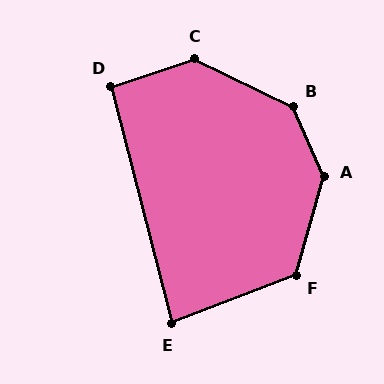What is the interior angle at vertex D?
Approximately 94 degrees (approximately right).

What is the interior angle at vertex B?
Approximately 139 degrees (obtuse).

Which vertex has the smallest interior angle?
E, at approximately 83 degrees.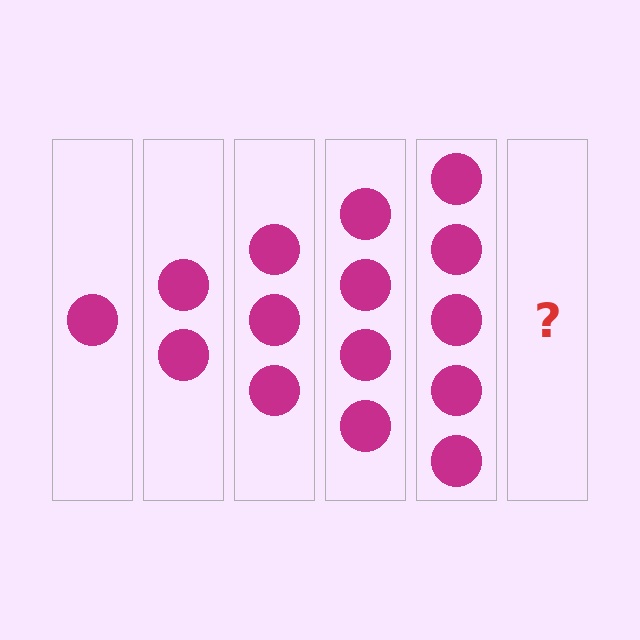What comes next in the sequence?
The next element should be 6 circles.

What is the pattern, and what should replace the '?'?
The pattern is that each step adds one more circle. The '?' should be 6 circles.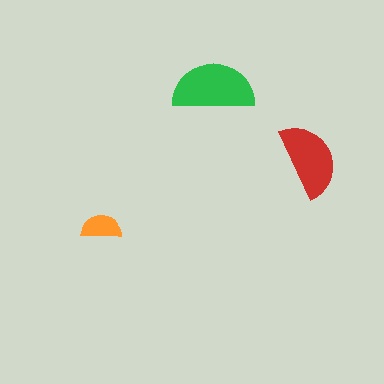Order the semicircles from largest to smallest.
the green one, the red one, the orange one.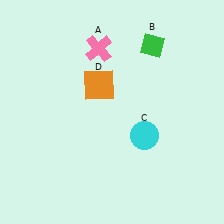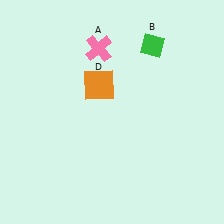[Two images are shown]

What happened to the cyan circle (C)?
The cyan circle (C) was removed in Image 2. It was in the bottom-right area of Image 1.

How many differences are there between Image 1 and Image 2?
There is 1 difference between the two images.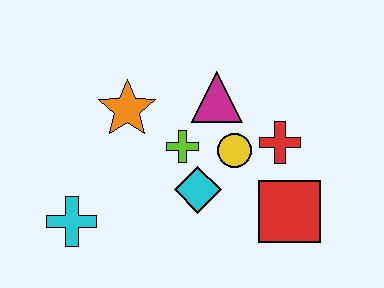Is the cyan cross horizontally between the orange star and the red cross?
No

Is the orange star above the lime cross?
Yes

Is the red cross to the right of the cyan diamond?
Yes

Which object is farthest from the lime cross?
The cyan cross is farthest from the lime cross.